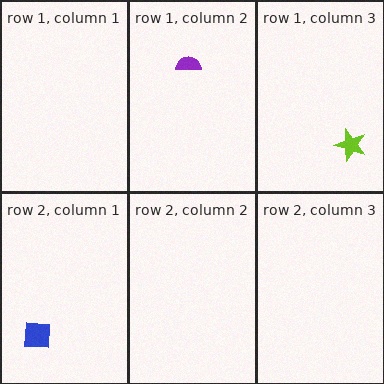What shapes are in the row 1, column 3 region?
The lime star.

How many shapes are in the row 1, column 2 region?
1.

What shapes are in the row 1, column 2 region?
The purple semicircle.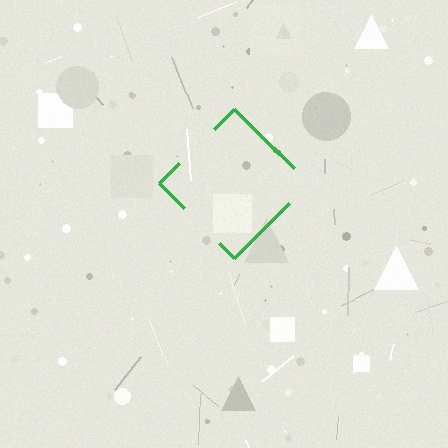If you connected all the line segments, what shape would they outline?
They would outline a diamond.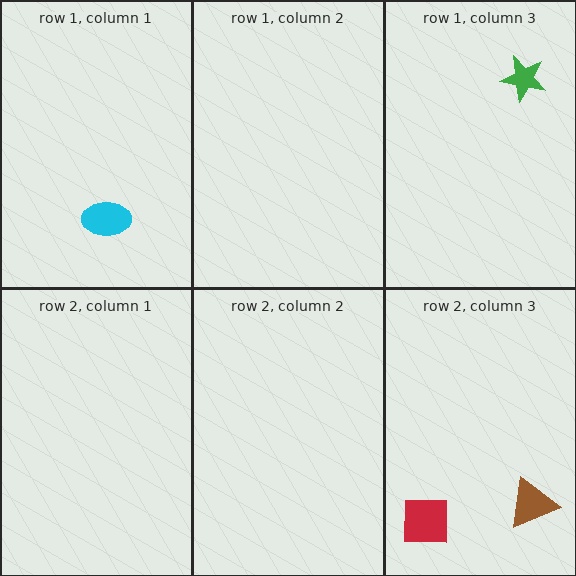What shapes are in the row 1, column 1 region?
The cyan ellipse.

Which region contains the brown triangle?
The row 2, column 3 region.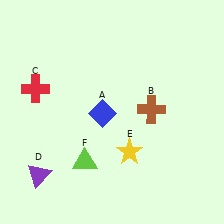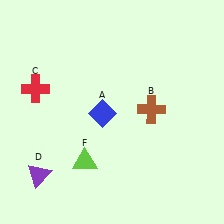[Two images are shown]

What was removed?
The yellow star (E) was removed in Image 2.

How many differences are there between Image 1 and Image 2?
There is 1 difference between the two images.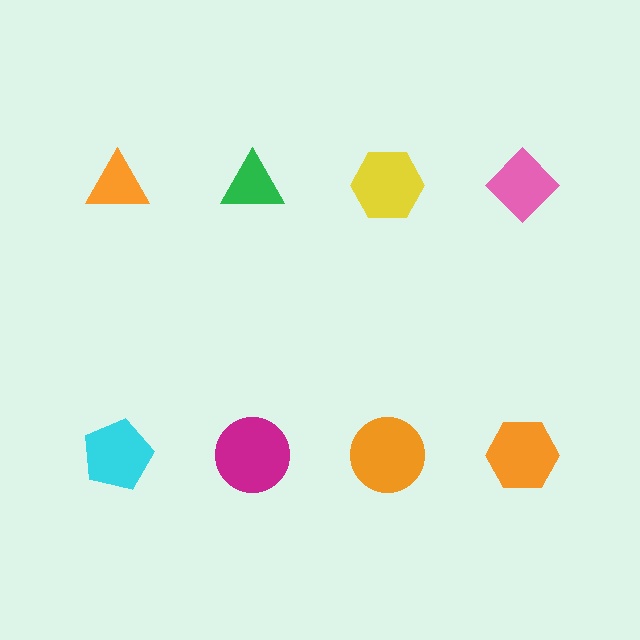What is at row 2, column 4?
An orange hexagon.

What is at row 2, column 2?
A magenta circle.